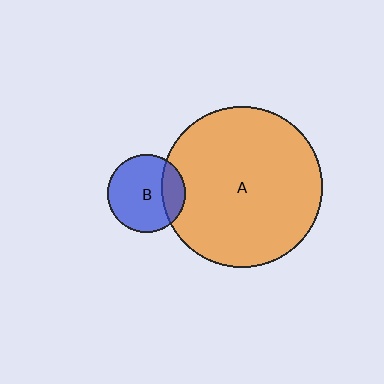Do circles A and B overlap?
Yes.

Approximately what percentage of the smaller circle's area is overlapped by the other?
Approximately 20%.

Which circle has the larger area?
Circle A (orange).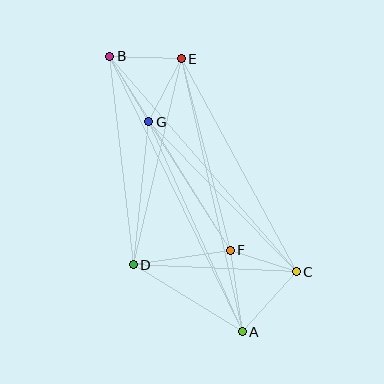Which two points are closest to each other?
Points C and F are closest to each other.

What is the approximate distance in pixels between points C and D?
The distance between C and D is approximately 163 pixels.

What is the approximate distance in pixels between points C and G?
The distance between C and G is approximately 210 pixels.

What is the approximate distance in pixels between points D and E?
The distance between D and E is approximately 212 pixels.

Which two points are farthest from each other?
Points A and B are farthest from each other.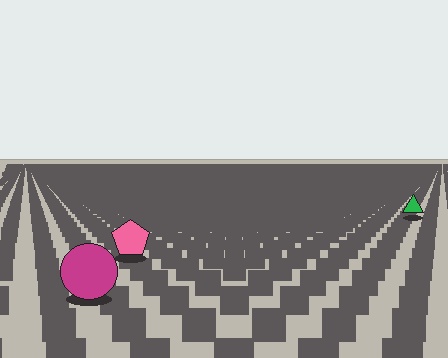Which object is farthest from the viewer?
The green triangle is farthest from the viewer. It appears smaller and the ground texture around it is denser.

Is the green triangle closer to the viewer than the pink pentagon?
No. The pink pentagon is closer — you can tell from the texture gradient: the ground texture is coarser near it.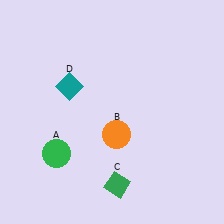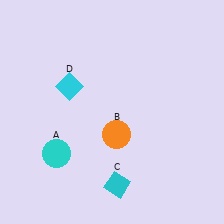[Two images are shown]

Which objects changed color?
A changed from green to cyan. C changed from green to cyan. D changed from teal to cyan.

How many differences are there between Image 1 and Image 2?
There are 3 differences between the two images.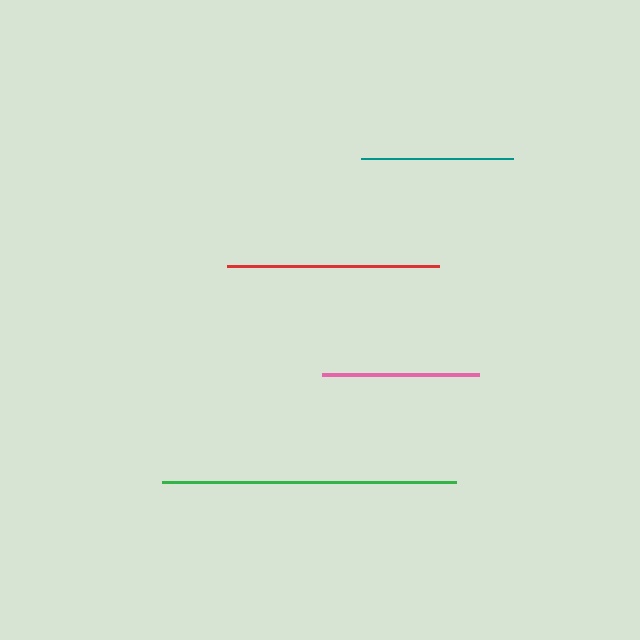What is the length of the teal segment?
The teal segment is approximately 152 pixels long.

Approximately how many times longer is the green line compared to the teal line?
The green line is approximately 1.9 times the length of the teal line.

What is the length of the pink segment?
The pink segment is approximately 157 pixels long.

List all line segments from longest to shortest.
From longest to shortest: green, red, pink, teal.